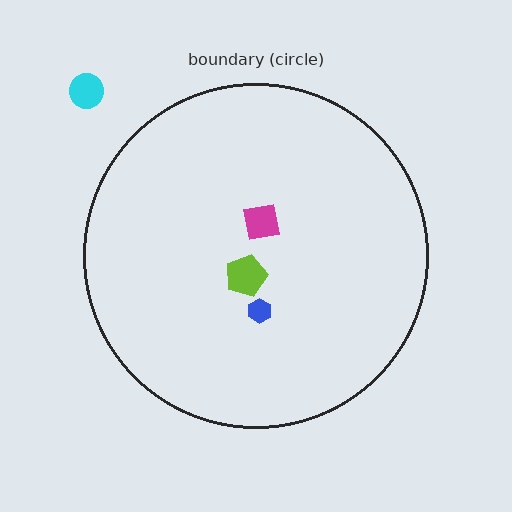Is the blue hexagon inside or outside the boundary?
Inside.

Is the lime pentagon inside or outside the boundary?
Inside.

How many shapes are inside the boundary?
3 inside, 1 outside.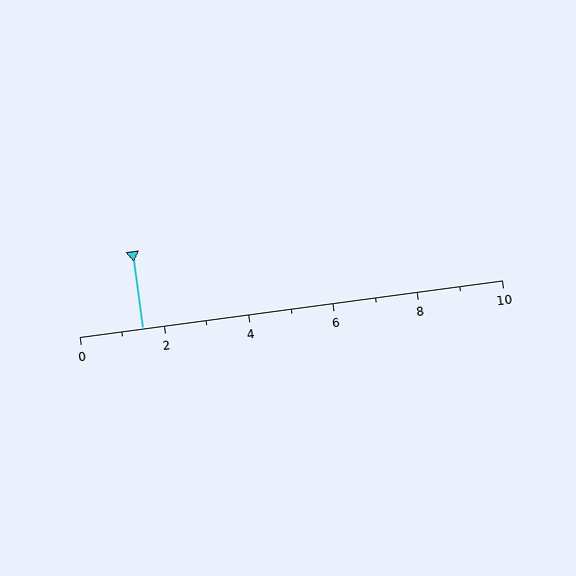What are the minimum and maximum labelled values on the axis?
The axis runs from 0 to 10.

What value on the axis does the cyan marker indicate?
The marker indicates approximately 1.5.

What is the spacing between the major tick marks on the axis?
The major ticks are spaced 2 apart.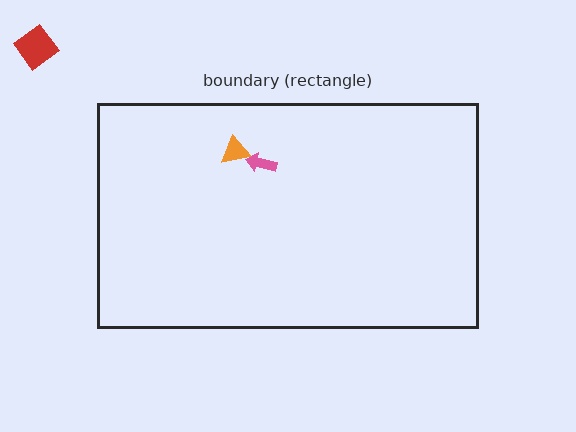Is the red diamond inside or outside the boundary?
Outside.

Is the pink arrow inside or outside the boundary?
Inside.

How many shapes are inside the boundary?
2 inside, 1 outside.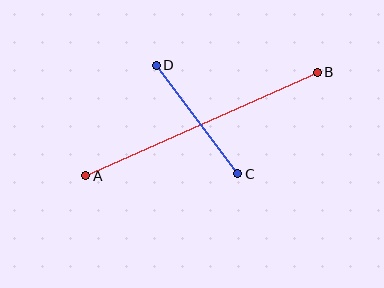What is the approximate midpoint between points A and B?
The midpoint is at approximately (201, 124) pixels.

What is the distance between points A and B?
The distance is approximately 254 pixels.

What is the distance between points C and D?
The distance is approximately 136 pixels.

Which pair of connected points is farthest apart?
Points A and B are farthest apart.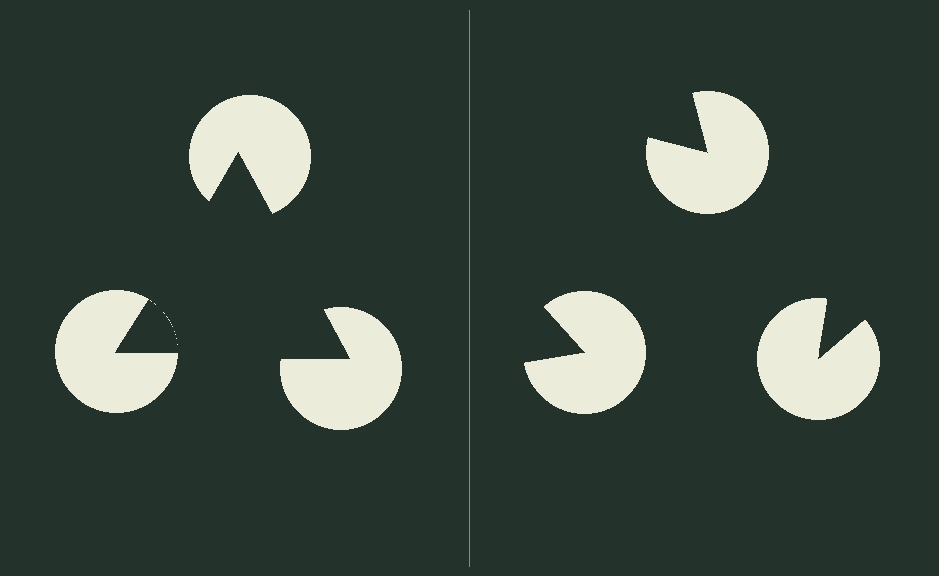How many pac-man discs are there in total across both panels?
6 — 3 on each side.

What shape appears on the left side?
An illusory triangle.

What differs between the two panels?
The pac-man discs are positioned identically on both sides; only the wedge orientations differ. On the left they align to a triangle; on the right they are misaligned.